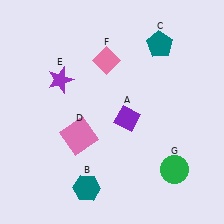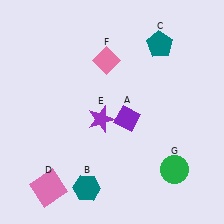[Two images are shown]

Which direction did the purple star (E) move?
The purple star (E) moved right.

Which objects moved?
The objects that moved are: the pink square (D), the purple star (E).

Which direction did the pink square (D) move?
The pink square (D) moved down.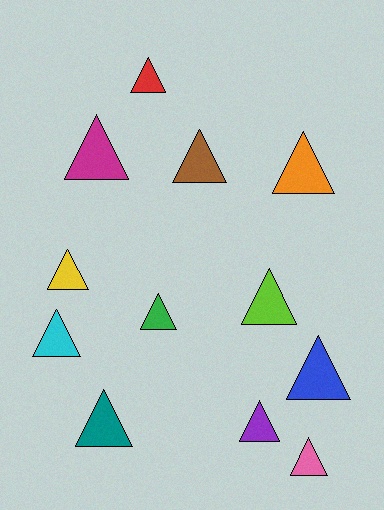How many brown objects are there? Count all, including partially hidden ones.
There is 1 brown object.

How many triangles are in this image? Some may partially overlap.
There are 12 triangles.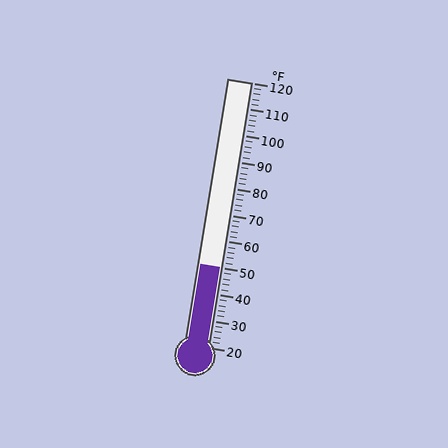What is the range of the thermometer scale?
The thermometer scale ranges from 20°F to 120°F.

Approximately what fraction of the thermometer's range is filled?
The thermometer is filled to approximately 30% of its range.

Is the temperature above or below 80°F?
The temperature is below 80°F.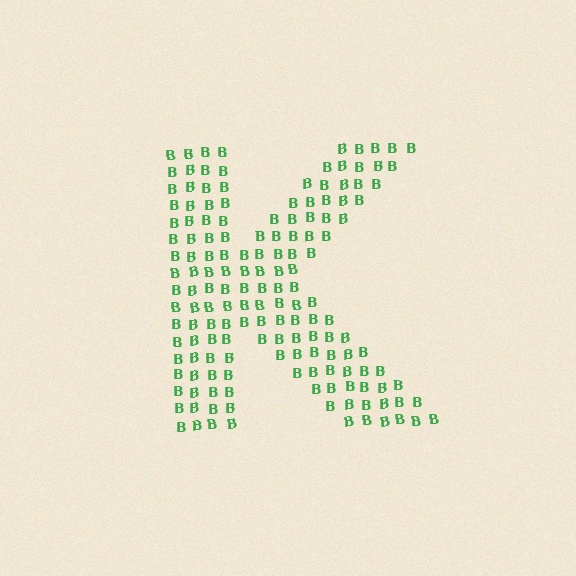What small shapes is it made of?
It is made of small letter B's.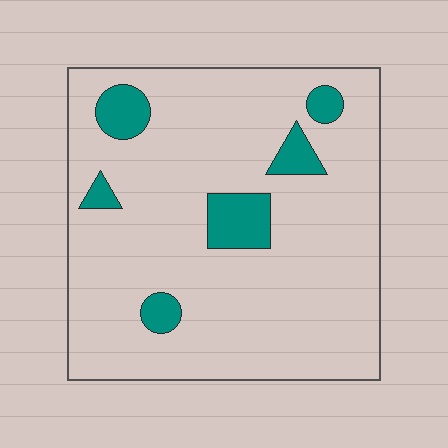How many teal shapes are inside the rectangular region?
6.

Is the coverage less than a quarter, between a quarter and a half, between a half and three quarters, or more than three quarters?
Less than a quarter.